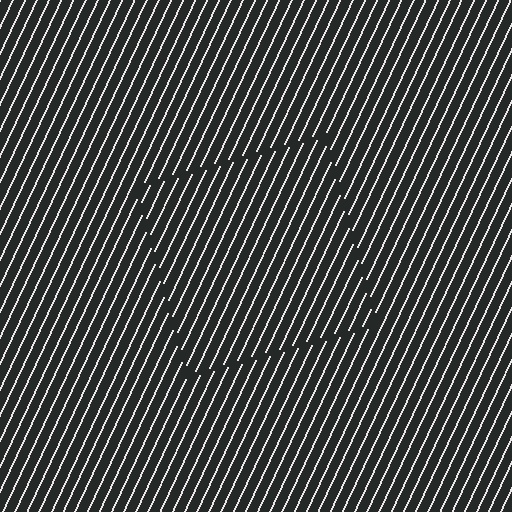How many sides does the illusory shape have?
4 sides — the line-ends trace a square.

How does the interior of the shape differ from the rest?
The interior of the shape contains the same grating, shifted by half a period — the contour is defined by the phase discontinuity where line-ends from the inner and outer gratings abut.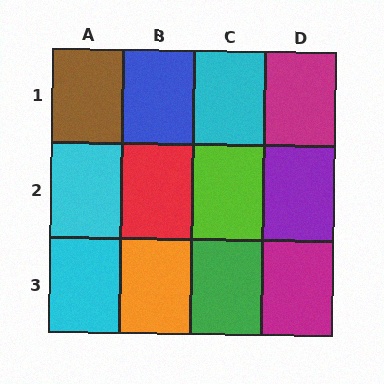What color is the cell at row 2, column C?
Lime.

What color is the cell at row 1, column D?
Magenta.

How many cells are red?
1 cell is red.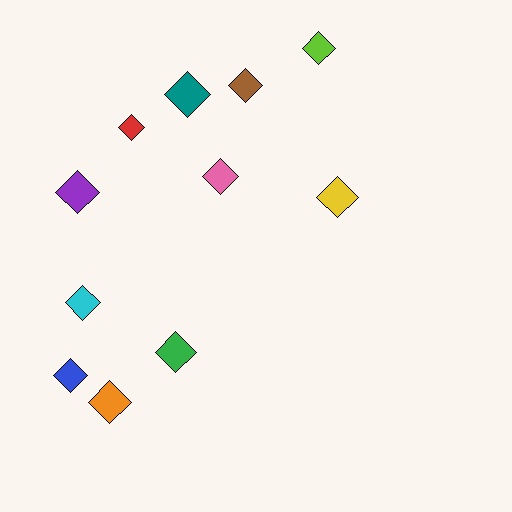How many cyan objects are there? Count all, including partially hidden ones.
There is 1 cyan object.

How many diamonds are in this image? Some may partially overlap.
There are 11 diamonds.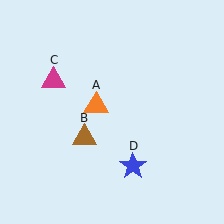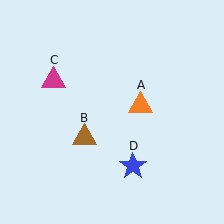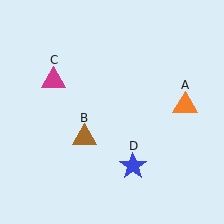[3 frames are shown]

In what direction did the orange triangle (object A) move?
The orange triangle (object A) moved right.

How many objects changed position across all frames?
1 object changed position: orange triangle (object A).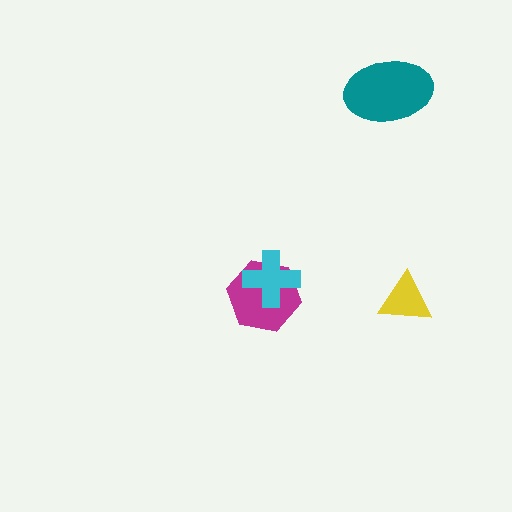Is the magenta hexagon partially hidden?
Yes, it is partially covered by another shape.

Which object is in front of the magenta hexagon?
The cyan cross is in front of the magenta hexagon.